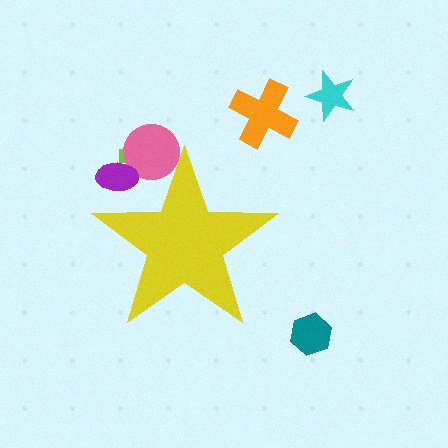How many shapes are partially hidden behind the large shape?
3 shapes are partially hidden.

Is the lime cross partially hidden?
Yes, the lime cross is partially hidden behind the yellow star.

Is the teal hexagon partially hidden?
No, the teal hexagon is fully visible.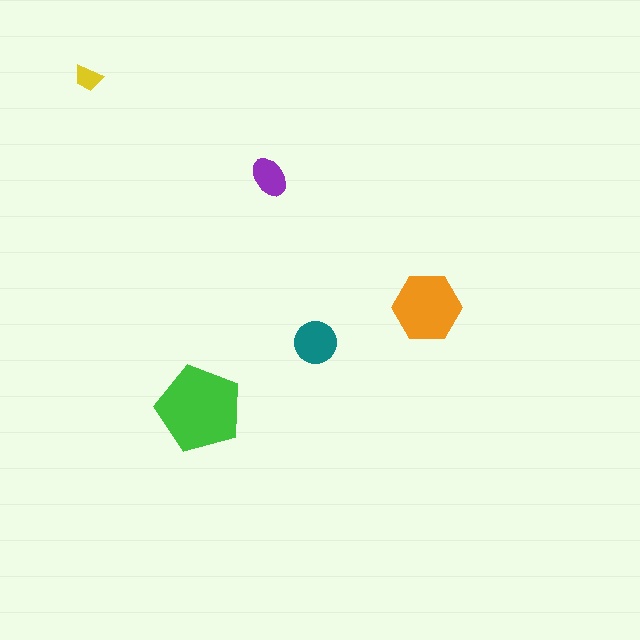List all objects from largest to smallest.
The green pentagon, the orange hexagon, the teal circle, the purple ellipse, the yellow trapezoid.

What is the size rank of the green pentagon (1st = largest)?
1st.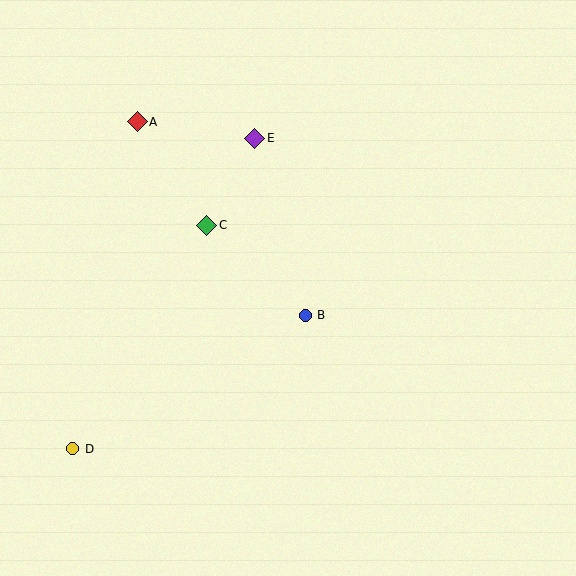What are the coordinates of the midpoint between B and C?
The midpoint between B and C is at (256, 270).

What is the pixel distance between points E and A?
The distance between E and A is 118 pixels.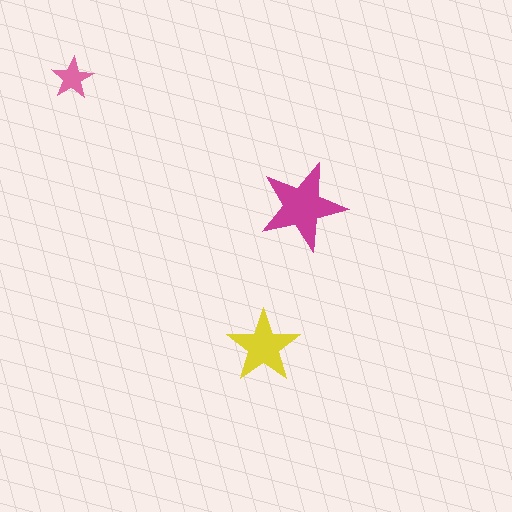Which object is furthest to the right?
The magenta star is rightmost.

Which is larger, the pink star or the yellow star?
The yellow one.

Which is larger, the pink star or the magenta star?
The magenta one.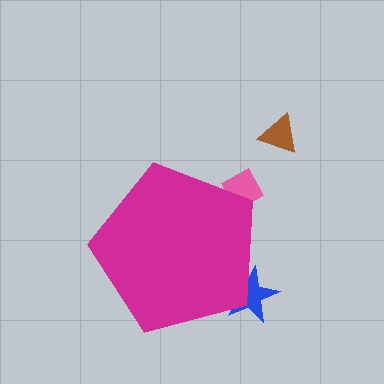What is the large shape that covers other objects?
A magenta pentagon.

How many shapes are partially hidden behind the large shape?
2 shapes are partially hidden.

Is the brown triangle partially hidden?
No, the brown triangle is fully visible.